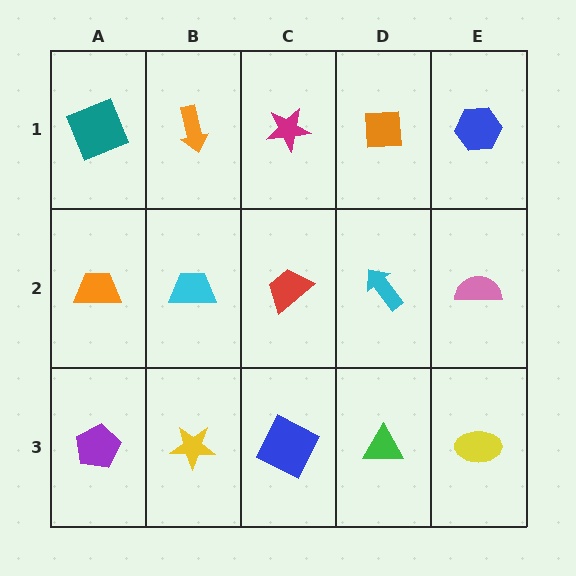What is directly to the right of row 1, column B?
A magenta star.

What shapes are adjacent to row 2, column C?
A magenta star (row 1, column C), a blue square (row 3, column C), a cyan trapezoid (row 2, column B), a cyan arrow (row 2, column D).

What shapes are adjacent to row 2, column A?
A teal square (row 1, column A), a purple pentagon (row 3, column A), a cyan trapezoid (row 2, column B).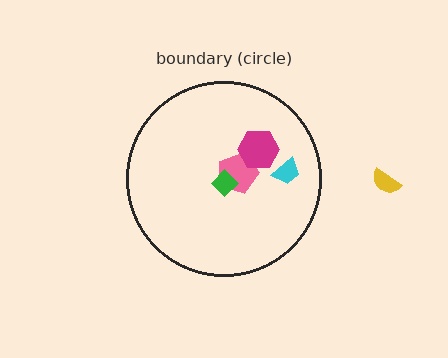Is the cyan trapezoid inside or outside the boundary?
Inside.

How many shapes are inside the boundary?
4 inside, 1 outside.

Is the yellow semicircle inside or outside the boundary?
Outside.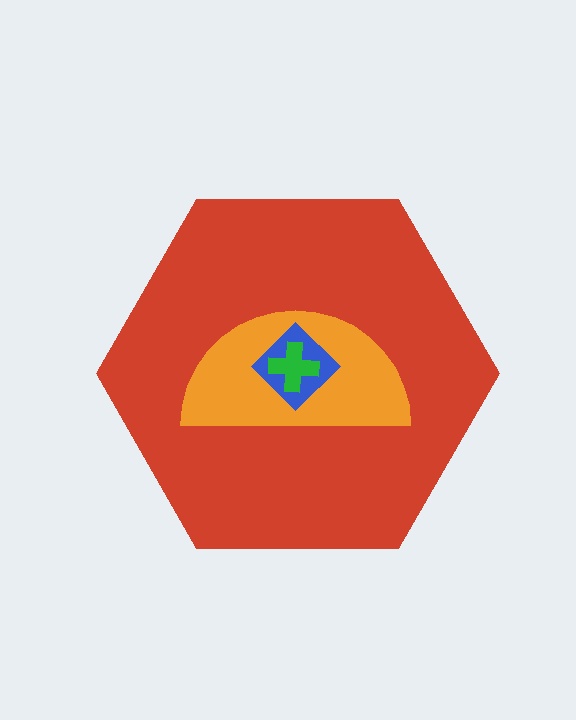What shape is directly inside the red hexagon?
The orange semicircle.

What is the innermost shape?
The green cross.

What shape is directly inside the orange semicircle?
The blue diamond.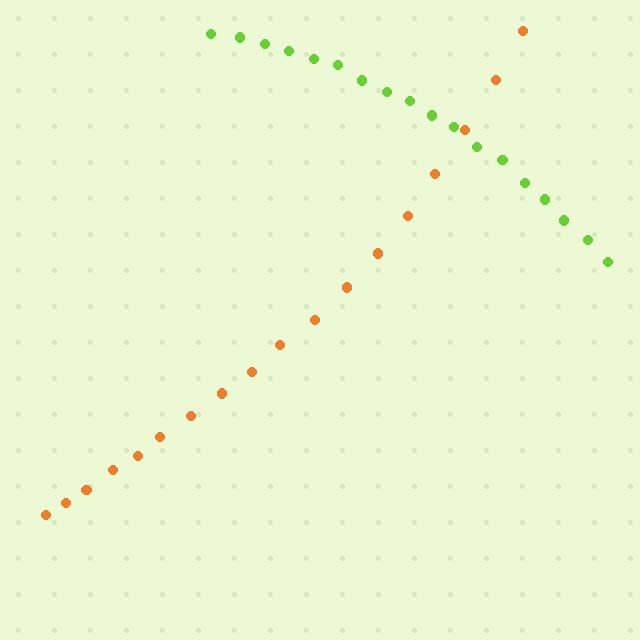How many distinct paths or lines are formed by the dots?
There are 2 distinct paths.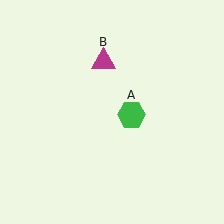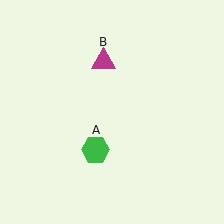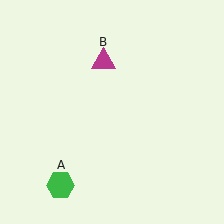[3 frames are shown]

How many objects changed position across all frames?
1 object changed position: green hexagon (object A).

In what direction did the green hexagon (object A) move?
The green hexagon (object A) moved down and to the left.